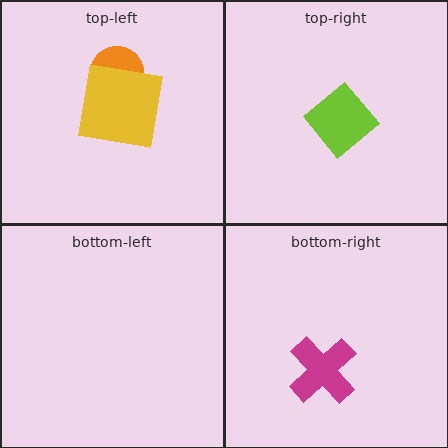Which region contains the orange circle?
The top-left region.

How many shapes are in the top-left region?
2.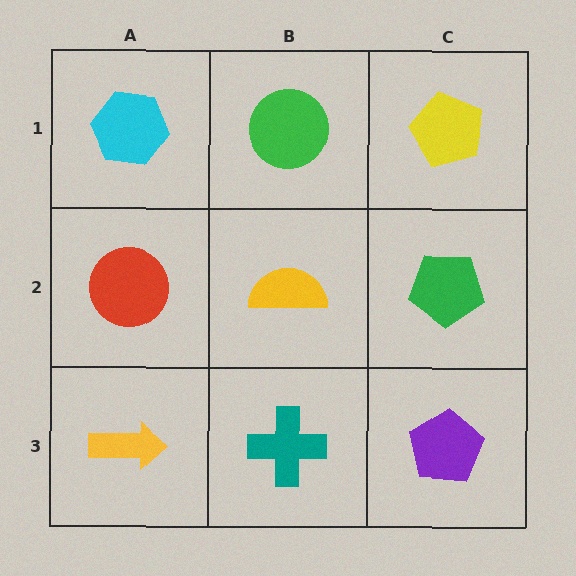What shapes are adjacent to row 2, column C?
A yellow pentagon (row 1, column C), a purple pentagon (row 3, column C), a yellow semicircle (row 2, column B).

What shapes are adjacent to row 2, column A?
A cyan hexagon (row 1, column A), a yellow arrow (row 3, column A), a yellow semicircle (row 2, column B).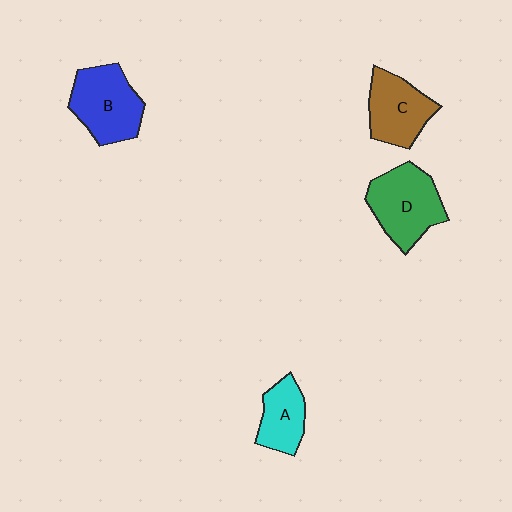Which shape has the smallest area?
Shape A (cyan).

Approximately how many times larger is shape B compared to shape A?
Approximately 1.5 times.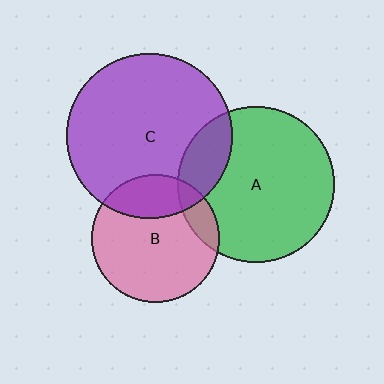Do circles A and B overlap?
Yes.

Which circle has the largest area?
Circle C (purple).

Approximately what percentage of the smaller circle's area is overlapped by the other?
Approximately 10%.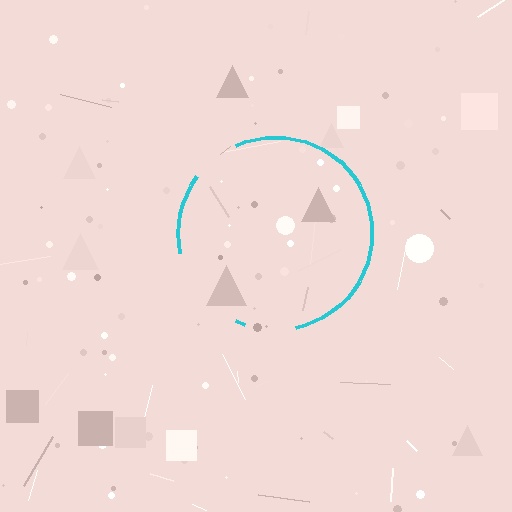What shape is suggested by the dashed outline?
The dashed outline suggests a circle.